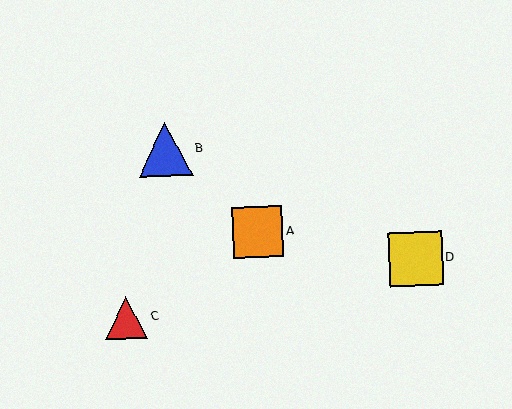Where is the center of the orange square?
The center of the orange square is at (258, 232).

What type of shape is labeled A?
Shape A is an orange square.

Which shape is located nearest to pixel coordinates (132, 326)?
The red triangle (labeled C) at (126, 318) is nearest to that location.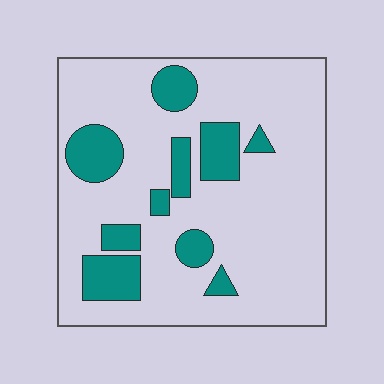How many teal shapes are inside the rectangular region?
10.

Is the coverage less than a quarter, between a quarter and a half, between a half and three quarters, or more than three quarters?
Less than a quarter.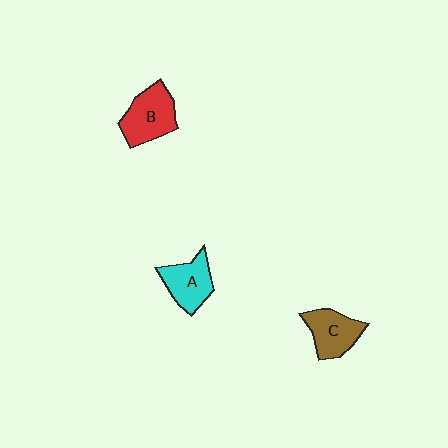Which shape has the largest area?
Shape B (red).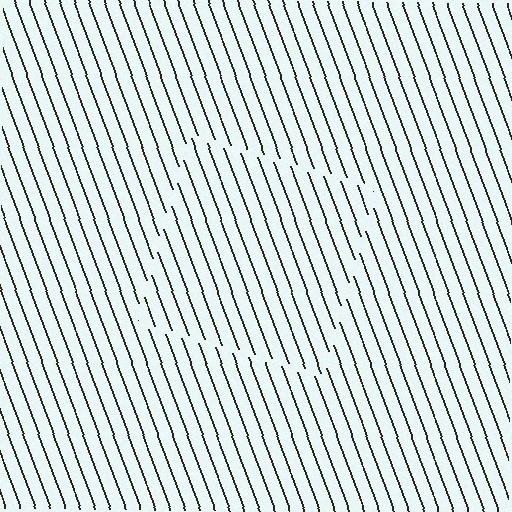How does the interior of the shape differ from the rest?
The interior of the shape contains the same grating, shifted by half a period — the contour is defined by the phase discontinuity where line-ends from the inner and outer gratings abut.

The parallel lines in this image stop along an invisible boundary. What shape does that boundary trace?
An illusory square. The interior of the shape contains the same grating, shifted by half a period — the contour is defined by the phase discontinuity where line-ends from the inner and outer gratings abut.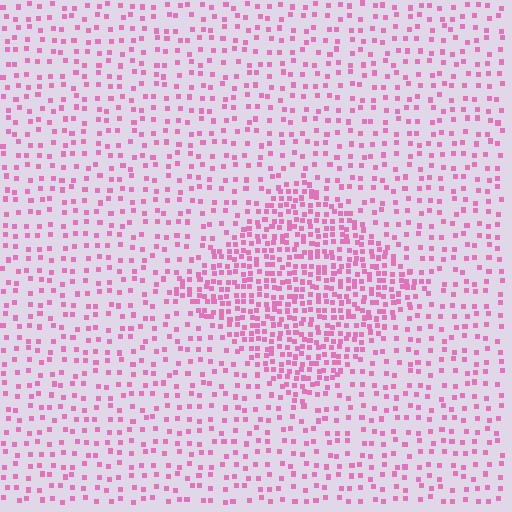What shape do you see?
I see a diamond.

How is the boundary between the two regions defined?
The boundary is defined by a change in element density (approximately 2.4x ratio). All elements are the same color, size, and shape.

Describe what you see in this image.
The image contains small pink elements arranged at two different densities. A diamond-shaped region is visible where the elements are more densely packed than the surrounding area.